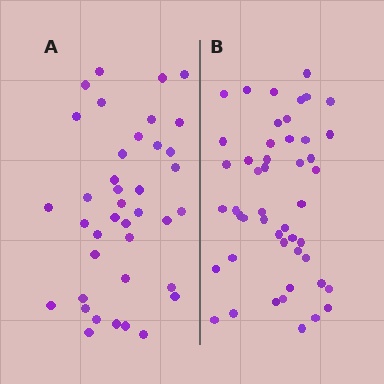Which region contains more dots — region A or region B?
Region B (the right region) has more dots.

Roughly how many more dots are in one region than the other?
Region B has roughly 8 or so more dots than region A.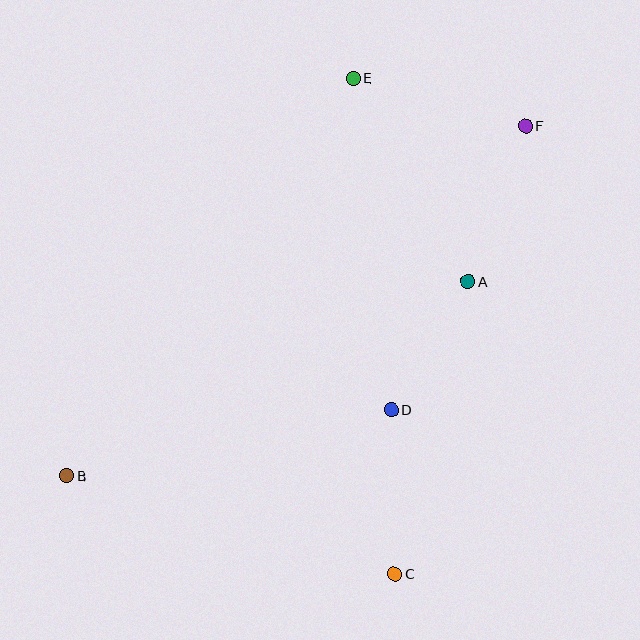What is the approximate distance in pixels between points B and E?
The distance between B and E is approximately 490 pixels.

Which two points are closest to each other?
Points A and D are closest to each other.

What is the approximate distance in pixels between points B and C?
The distance between B and C is approximately 342 pixels.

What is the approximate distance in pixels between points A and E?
The distance between A and E is approximately 234 pixels.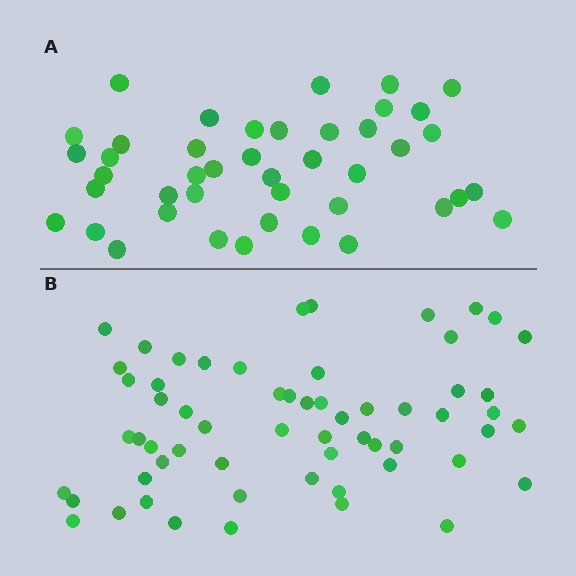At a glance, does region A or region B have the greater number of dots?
Region B (the bottom region) has more dots.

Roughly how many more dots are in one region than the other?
Region B has approximately 15 more dots than region A.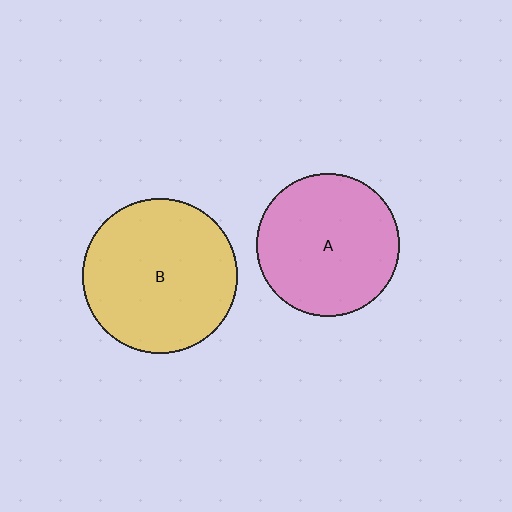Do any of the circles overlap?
No, none of the circles overlap.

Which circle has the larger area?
Circle B (yellow).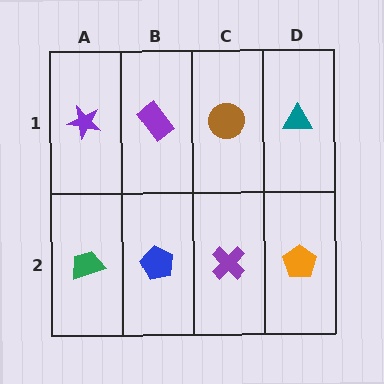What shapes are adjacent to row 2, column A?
A purple star (row 1, column A), a blue pentagon (row 2, column B).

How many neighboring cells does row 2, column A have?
2.